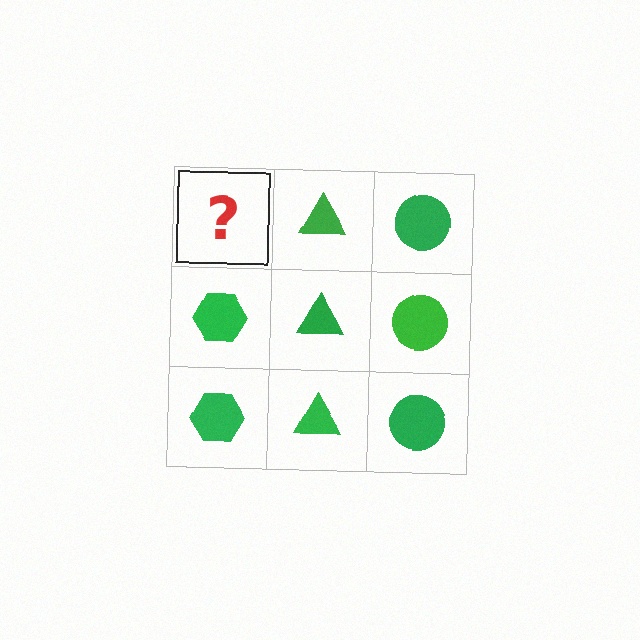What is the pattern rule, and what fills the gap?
The rule is that each column has a consistent shape. The gap should be filled with a green hexagon.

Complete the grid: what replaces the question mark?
The question mark should be replaced with a green hexagon.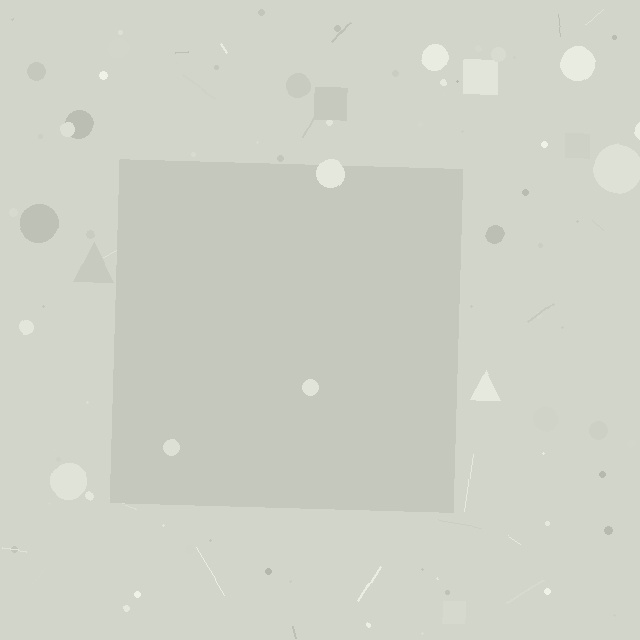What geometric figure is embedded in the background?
A square is embedded in the background.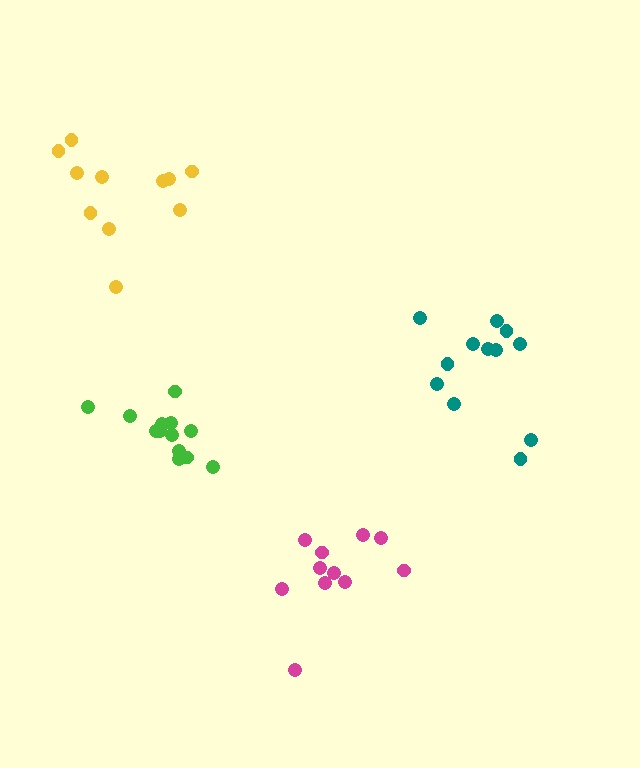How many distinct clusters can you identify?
There are 4 distinct clusters.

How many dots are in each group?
Group 1: 11 dots, Group 2: 11 dots, Group 3: 12 dots, Group 4: 13 dots (47 total).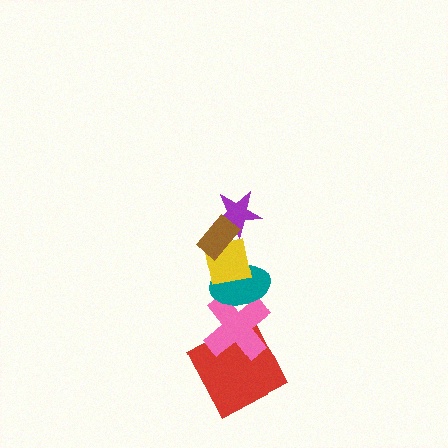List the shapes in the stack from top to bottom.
From top to bottom: the brown rectangle, the purple star, the yellow square, the teal ellipse, the pink cross, the red square.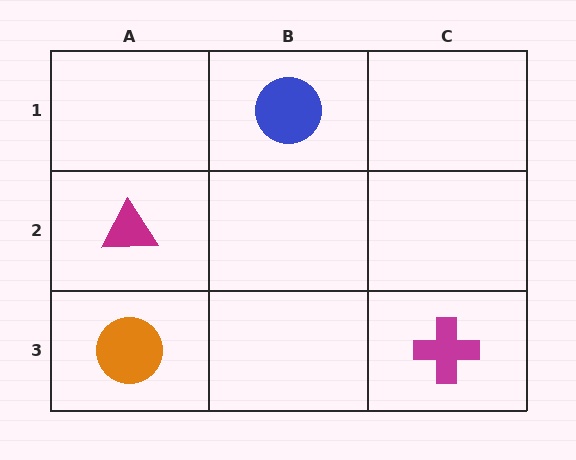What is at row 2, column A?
A magenta triangle.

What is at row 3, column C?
A magenta cross.